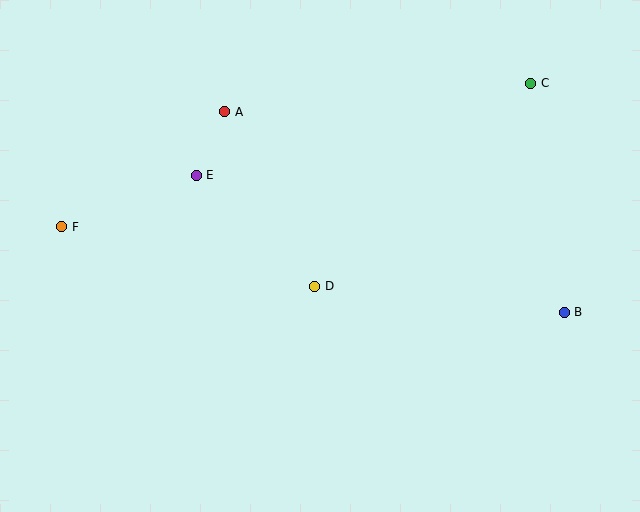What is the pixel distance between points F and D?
The distance between F and D is 260 pixels.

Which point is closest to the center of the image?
Point D at (315, 286) is closest to the center.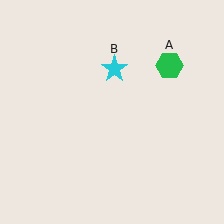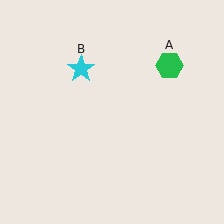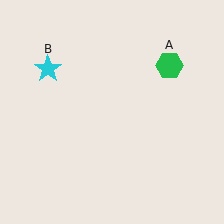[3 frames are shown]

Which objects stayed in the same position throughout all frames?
Green hexagon (object A) remained stationary.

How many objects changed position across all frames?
1 object changed position: cyan star (object B).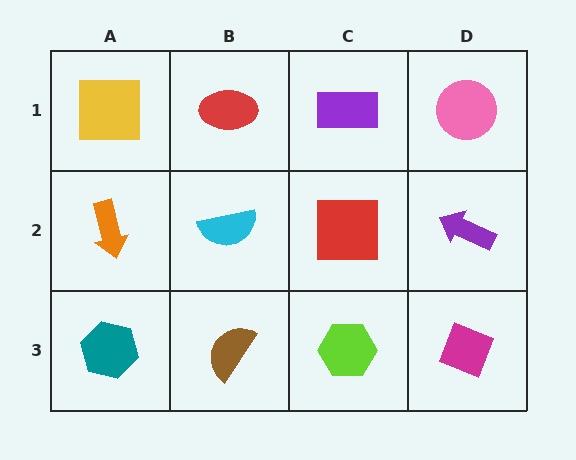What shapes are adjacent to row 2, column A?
A yellow square (row 1, column A), a teal hexagon (row 3, column A), a cyan semicircle (row 2, column B).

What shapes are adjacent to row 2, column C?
A purple rectangle (row 1, column C), a lime hexagon (row 3, column C), a cyan semicircle (row 2, column B), a purple arrow (row 2, column D).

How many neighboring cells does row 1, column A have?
2.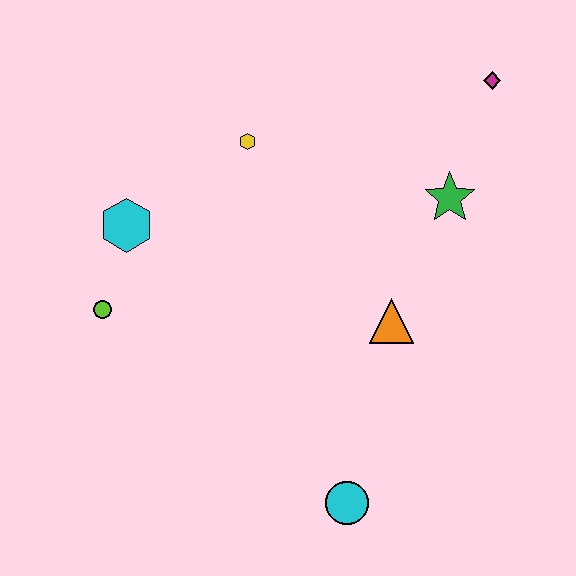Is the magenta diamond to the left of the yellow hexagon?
No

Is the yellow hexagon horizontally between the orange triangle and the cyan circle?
No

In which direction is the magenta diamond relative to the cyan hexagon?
The magenta diamond is to the right of the cyan hexagon.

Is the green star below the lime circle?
No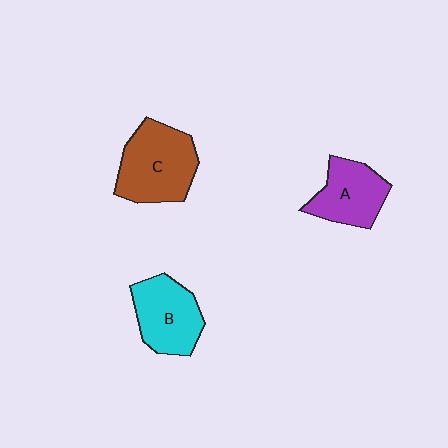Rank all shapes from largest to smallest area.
From largest to smallest: C (brown), B (cyan), A (purple).